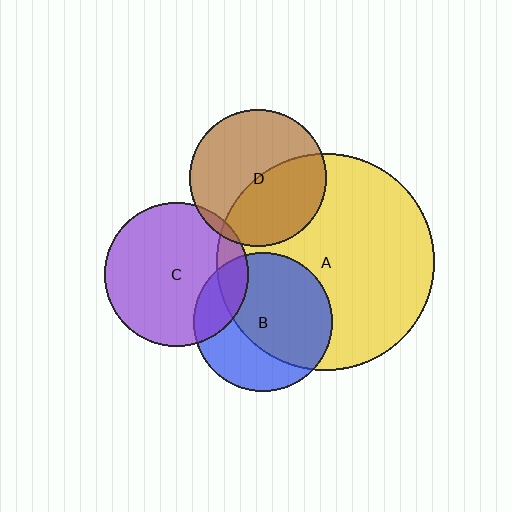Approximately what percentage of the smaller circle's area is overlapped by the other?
Approximately 60%.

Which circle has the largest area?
Circle A (yellow).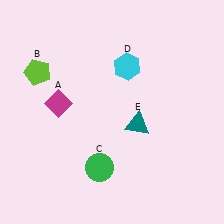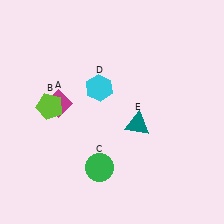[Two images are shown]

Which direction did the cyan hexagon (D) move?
The cyan hexagon (D) moved left.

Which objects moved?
The objects that moved are: the lime pentagon (B), the cyan hexagon (D).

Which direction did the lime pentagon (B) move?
The lime pentagon (B) moved down.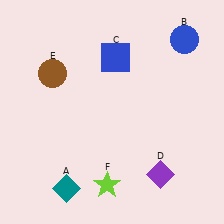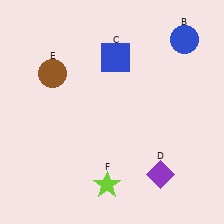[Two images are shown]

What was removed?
The teal diamond (A) was removed in Image 2.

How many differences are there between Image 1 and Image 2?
There is 1 difference between the two images.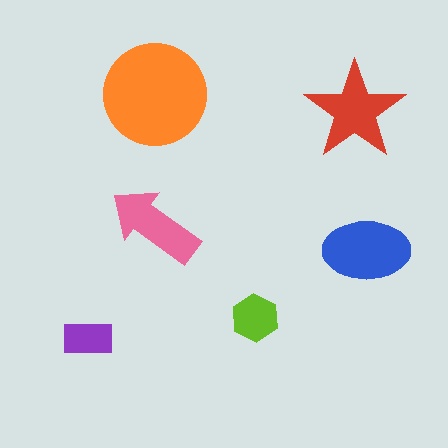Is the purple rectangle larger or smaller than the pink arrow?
Smaller.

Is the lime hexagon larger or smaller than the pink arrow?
Smaller.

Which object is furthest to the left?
The purple rectangle is leftmost.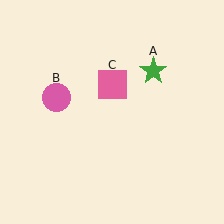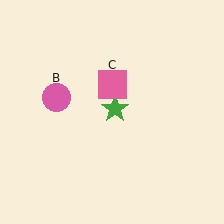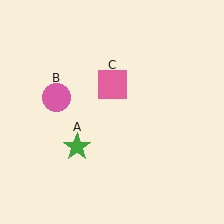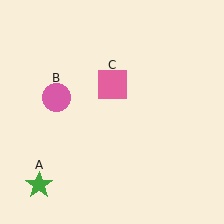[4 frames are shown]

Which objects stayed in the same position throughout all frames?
Pink circle (object B) and pink square (object C) remained stationary.